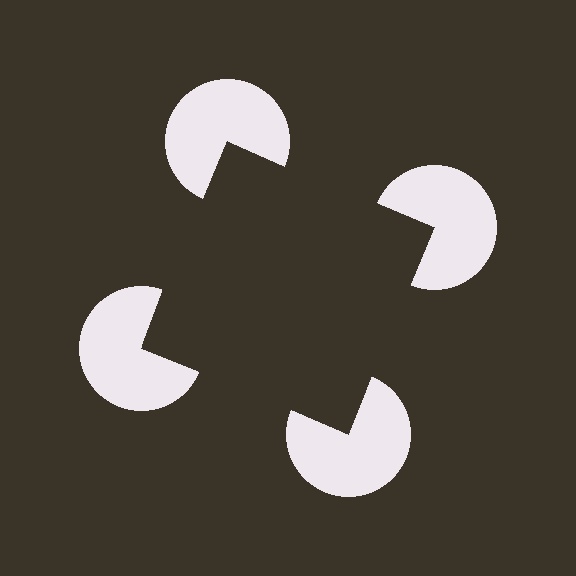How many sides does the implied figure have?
4 sides.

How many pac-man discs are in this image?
There are 4 — one at each vertex of the illusory square.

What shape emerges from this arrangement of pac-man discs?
An illusory square — its edges are inferred from the aligned wedge cuts in the pac-man discs, not physically drawn.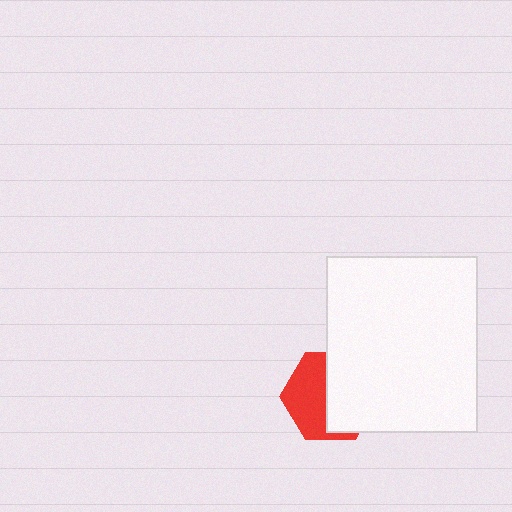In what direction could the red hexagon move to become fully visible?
The red hexagon could move left. That would shift it out from behind the white rectangle entirely.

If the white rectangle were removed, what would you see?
You would see the complete red hexagon.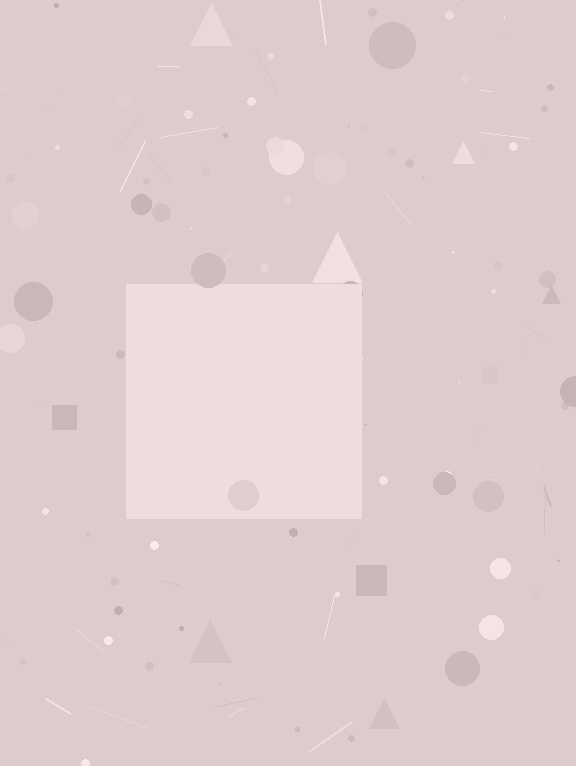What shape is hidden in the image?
A square is hidden in the image.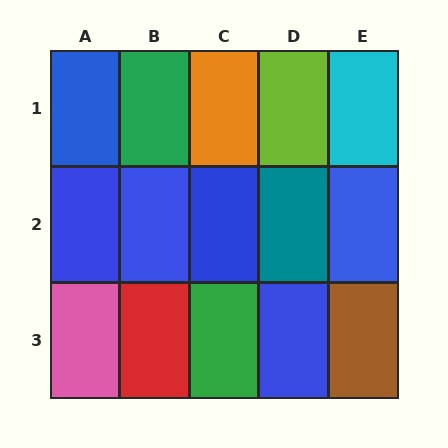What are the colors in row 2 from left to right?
Blue, blue, blue, teal, blue.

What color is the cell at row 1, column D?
Lime.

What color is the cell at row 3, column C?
Green.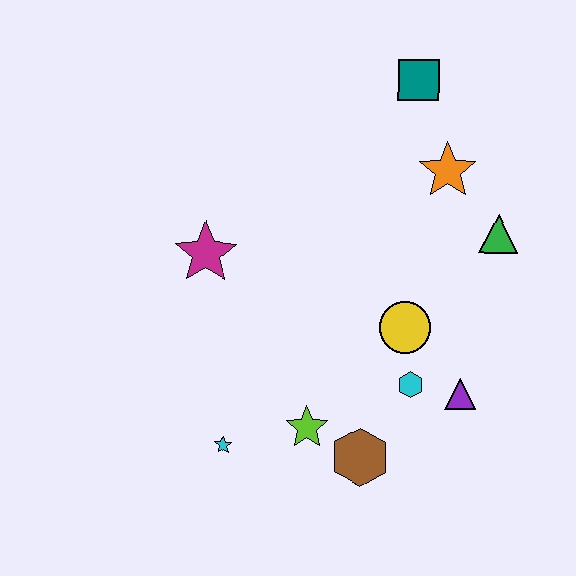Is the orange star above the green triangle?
Yes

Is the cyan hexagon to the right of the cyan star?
Yes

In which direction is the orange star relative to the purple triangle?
The orange star is above the purple triangle.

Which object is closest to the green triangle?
The orange star is closest to the green triangle.